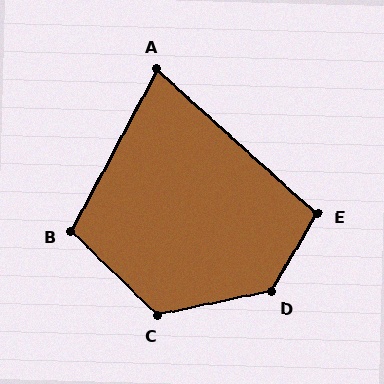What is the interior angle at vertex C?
Approximately 125 degrees (obtuse).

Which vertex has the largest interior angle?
D, at approximately 132 degrees.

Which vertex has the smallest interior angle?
A, at approximately 76 degrees.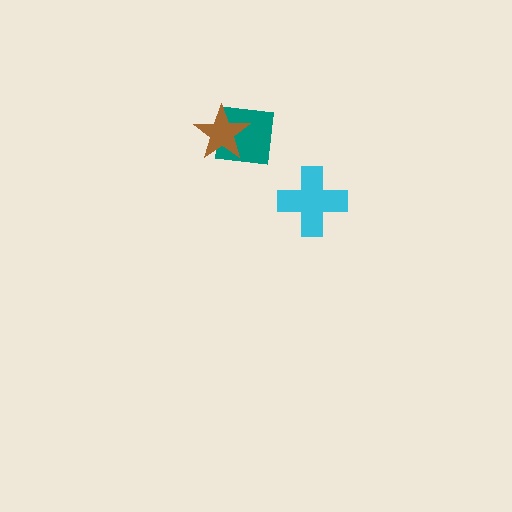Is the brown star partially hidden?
No, no other shape covers it.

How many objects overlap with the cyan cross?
0 objects overlap with the cyan cross.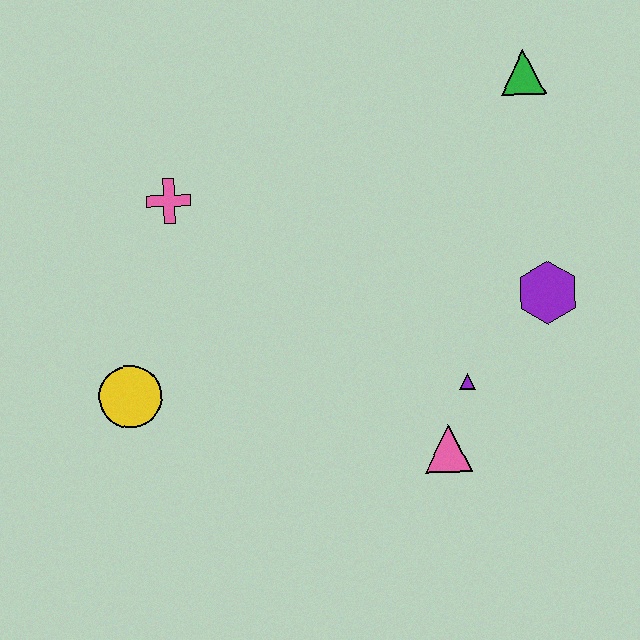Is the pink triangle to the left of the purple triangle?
Yes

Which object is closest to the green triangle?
The purple hexagon is closest to the green triangle.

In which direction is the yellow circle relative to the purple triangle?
The yellow circle is to the left of the purple triangle.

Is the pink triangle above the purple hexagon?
No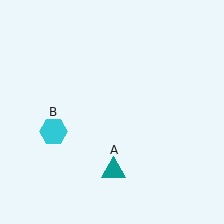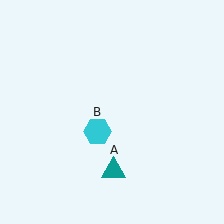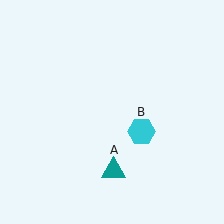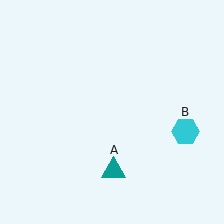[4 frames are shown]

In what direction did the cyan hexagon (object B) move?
The cyan hexagon (object B) moved right.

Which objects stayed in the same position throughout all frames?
Teal triangle (object A) remained stationary.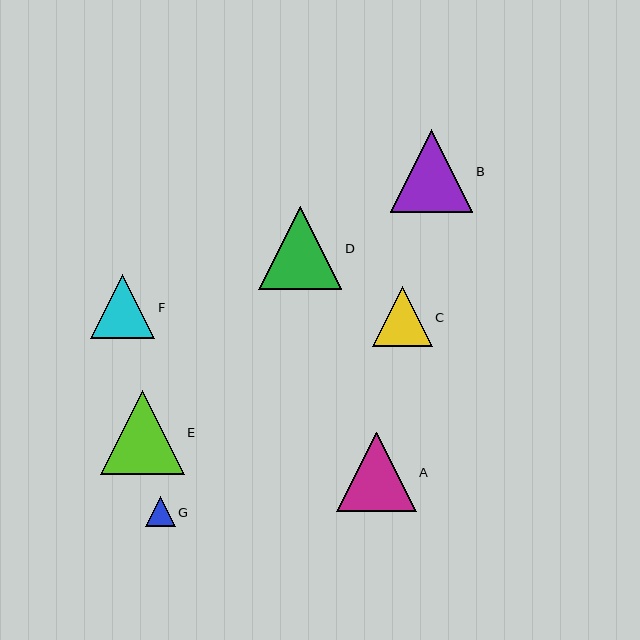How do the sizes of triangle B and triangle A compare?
Triangle B and triangle A are approximately the same size.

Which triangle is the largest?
Triangle E is the largest with a size of approximately 84 pixels.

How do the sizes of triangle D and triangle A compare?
Triangle D and triangle A are approximately the same size.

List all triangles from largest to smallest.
From largest to smallest: E, D, B, A, F, C, G.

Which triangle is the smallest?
Triangle G is the smallest with a size of approximately 30 pixels.